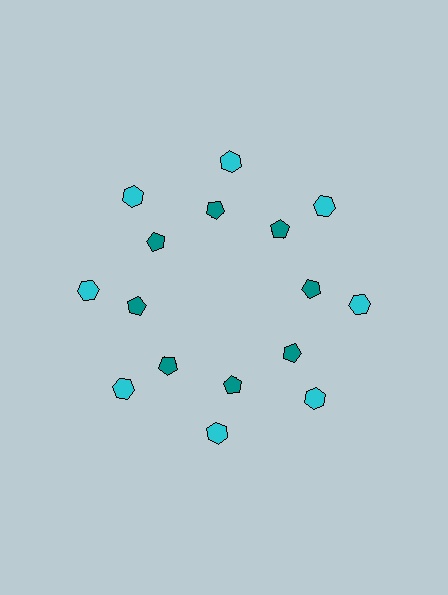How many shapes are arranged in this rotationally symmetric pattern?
There are 24 shapes, arranged in 8 groups of 3.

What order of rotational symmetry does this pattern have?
This pattern has 8-fold rotational symmetry.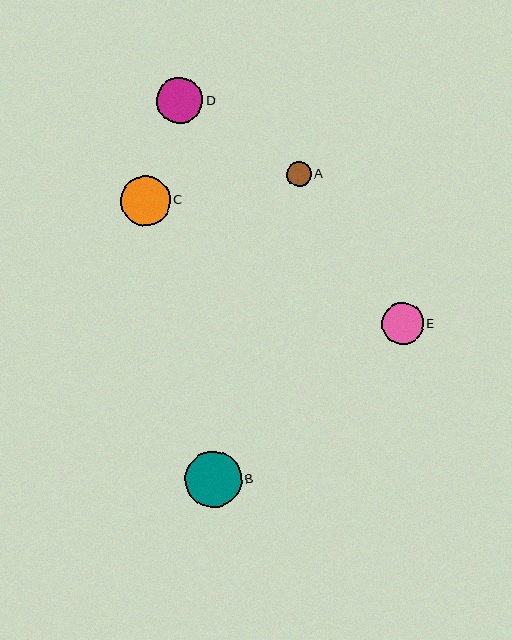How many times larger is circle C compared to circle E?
Circle C is approximately 1.2 times the size of circle E.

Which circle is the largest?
Circle B is the largest with a size of approximately 57 pixels.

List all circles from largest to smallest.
From largest to smallest: B, C, D, E, A.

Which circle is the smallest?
Circle A is the smallest with a size of approximately 25 pixels.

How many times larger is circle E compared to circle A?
Circle E is approximately 1.7 times the size of circle A.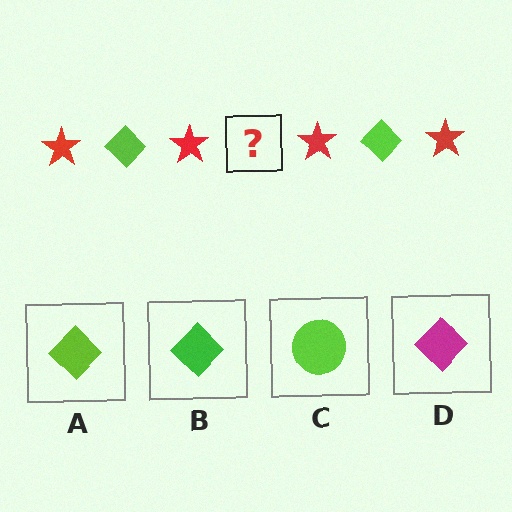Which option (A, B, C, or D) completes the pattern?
A.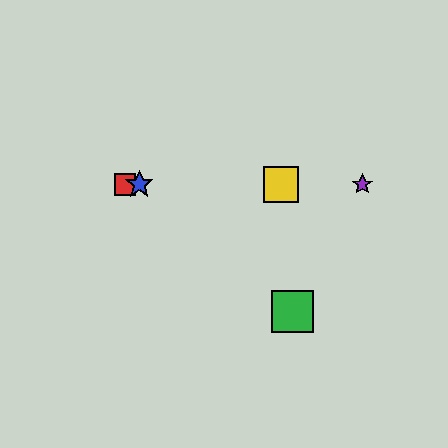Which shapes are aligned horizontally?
The red square, the blue star, the yellow square, the purple star are aligned horizontally.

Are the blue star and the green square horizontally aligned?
No, the blue star is at y≈184 and the green square is at y≈312.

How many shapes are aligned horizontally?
4 shapes (the red square, the blue star, the yellow square, the purple star) are aligned horizontally.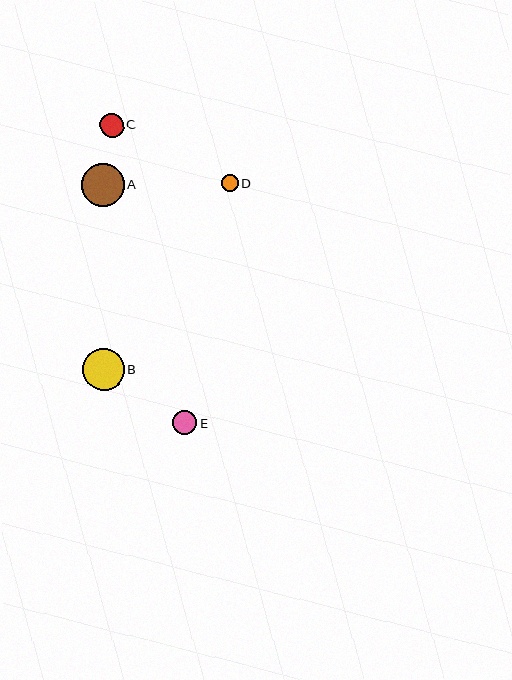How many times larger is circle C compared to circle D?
Circle C is approximately 1.4 times the size of circle D.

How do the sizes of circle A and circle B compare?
Circle A and circle B are approximately the same size.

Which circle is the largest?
Circle A is the largest with a size of approximately 43 pixels.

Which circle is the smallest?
Circle D is the smallest with a size of approximately 17 pixels.